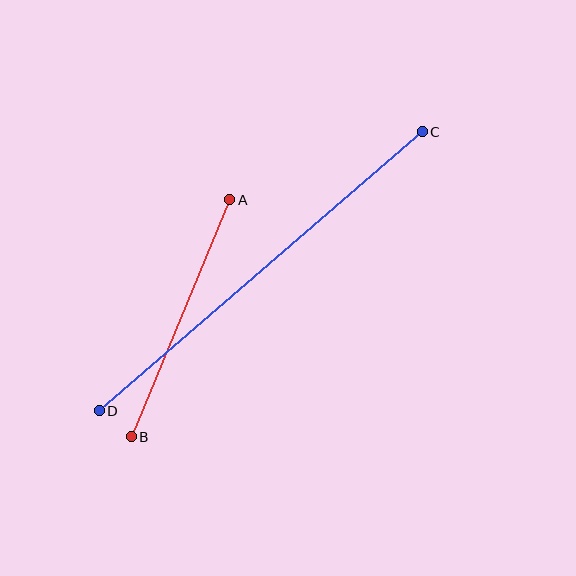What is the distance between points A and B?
The distance is approximately 256 pixels.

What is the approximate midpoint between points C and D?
The midpoint is at approximately (261, 271) pixels.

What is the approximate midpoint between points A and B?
The midpoint is at approximately (180, 318) pixels.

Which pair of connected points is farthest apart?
Points C and D are farthest apart.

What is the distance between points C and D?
The distance is approximately 427 pixels.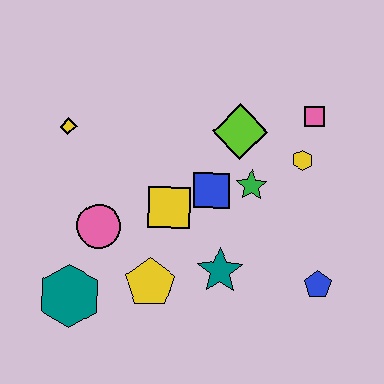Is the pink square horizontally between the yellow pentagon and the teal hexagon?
No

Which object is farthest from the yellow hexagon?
The teal hexagon is farthest from the yellow hexagon.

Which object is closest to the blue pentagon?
The teal star is closest to the blue pentagon.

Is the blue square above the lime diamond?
No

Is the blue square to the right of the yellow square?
Yes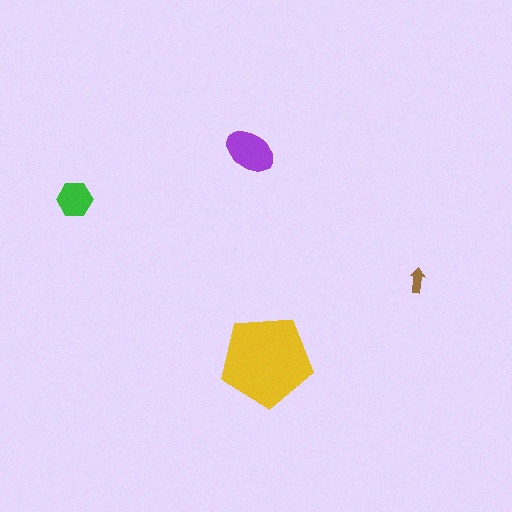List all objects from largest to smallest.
The yellow pentagon, the purple ellipse, the green hexagon, the brown arrow.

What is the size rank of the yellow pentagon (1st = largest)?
1st.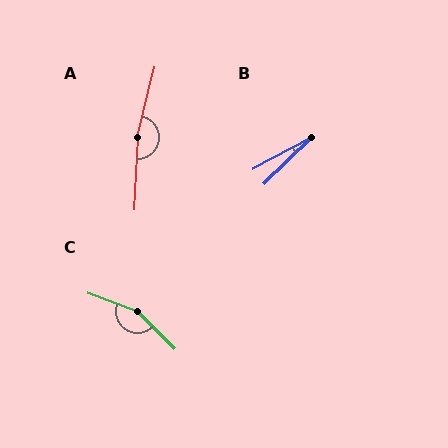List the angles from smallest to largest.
B (17°), C (156°), A (169°).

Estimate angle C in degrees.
Approximately 156 degrees.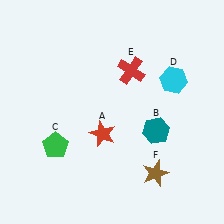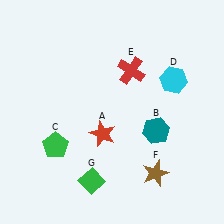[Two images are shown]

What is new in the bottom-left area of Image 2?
A green diamond (G) was added in the bottom-left area of Image 2.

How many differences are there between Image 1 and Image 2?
There is 1 difference between the two images.